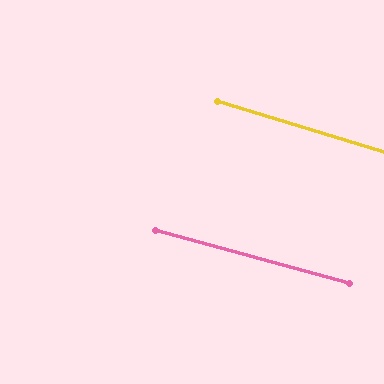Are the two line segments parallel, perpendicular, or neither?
Parallel — their directions differ by only 1.8°.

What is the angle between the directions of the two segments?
Approximately 2 degrees.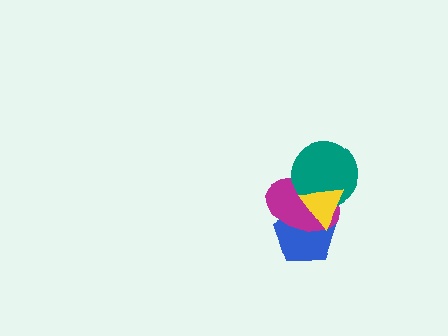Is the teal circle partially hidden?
Yes, it is partially covered by another shape.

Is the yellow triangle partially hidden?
No, no other shape covers it.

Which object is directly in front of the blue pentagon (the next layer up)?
The magenta ellipse is directly in front of the blue pentagon.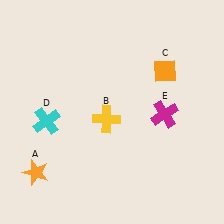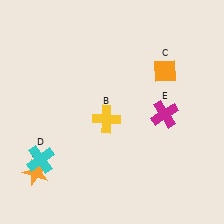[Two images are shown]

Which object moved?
The cyan cross (D) moved down.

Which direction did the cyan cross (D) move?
The cyan cross (D) moved down.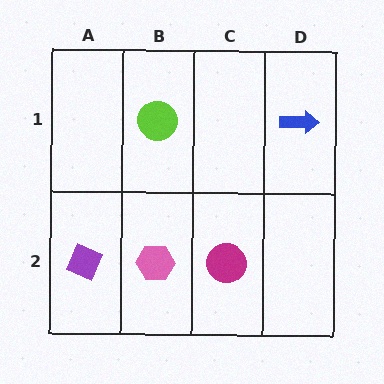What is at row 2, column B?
A pink hexagon.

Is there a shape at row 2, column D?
No, that cell is empty.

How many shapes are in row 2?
3 shapes.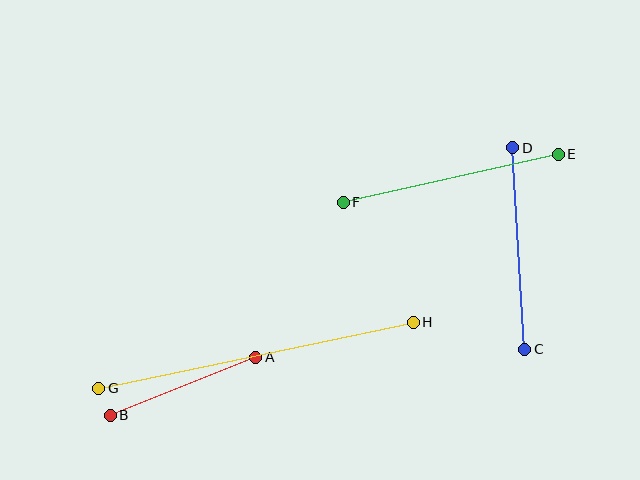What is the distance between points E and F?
The distance is approximately 220 pixels.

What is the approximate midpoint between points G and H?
The midpoint is at approximately (256, 355) pixels.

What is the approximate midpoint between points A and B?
The midpoint is at approximately (183, 386) pixels.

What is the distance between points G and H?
The distance is approximately 321 pixels.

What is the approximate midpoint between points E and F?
The midpoint is at approximately (451, 178) pixels.